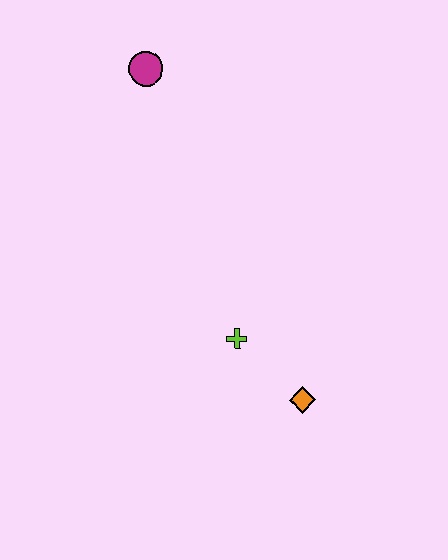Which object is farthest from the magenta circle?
The orange diamond is farthest from the magenta circle.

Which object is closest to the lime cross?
The orange diamond is closest to the lime cross.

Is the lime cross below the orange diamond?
No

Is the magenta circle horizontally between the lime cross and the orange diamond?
No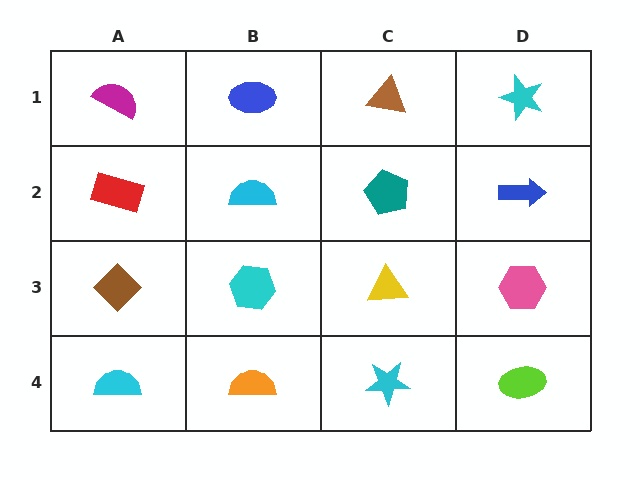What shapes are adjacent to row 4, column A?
A brown diamond (row 3, column A), an orange semicircle (row 4, column B).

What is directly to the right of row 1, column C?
A cyan star.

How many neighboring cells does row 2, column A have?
3.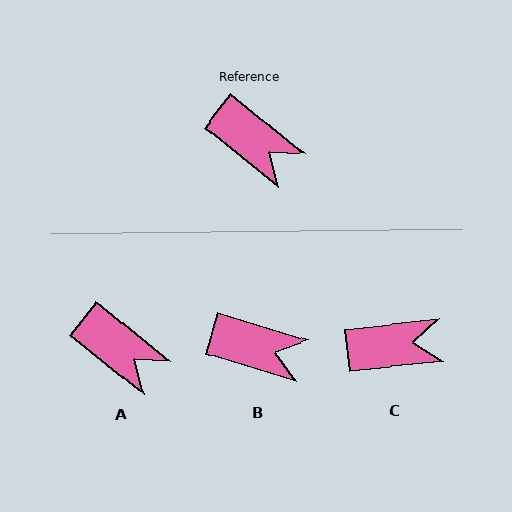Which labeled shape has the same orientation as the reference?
A.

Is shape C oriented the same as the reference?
No, it is off by about 45 degrees.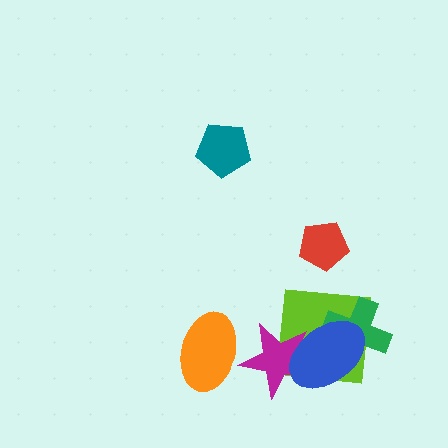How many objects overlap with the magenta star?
3 objects overlap with the magenta star.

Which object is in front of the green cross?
The blue ellipse is in front of the green cross.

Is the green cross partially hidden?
Yes, it is partially covered by another shape.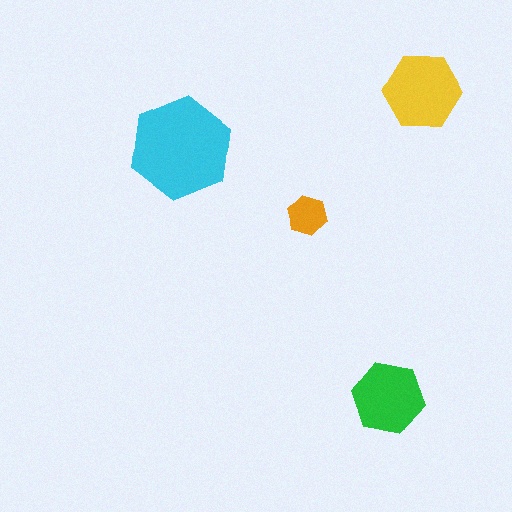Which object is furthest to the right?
The yellow hexagon is rightmost.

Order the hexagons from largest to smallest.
the cyan one, the yellow one, the green one, the orange one.